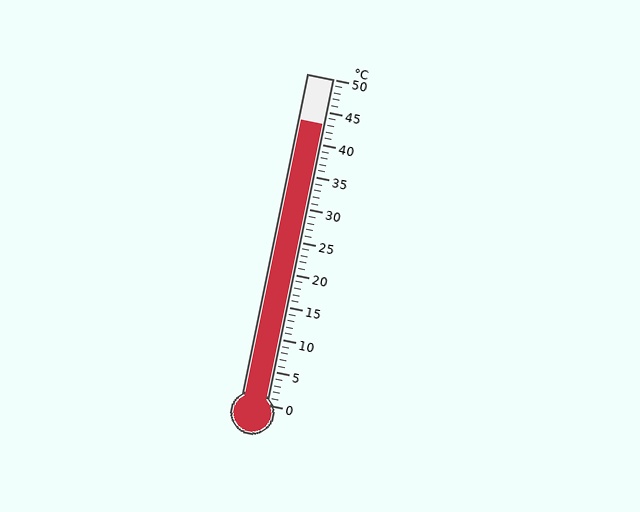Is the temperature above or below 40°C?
The temperature is above 40°C.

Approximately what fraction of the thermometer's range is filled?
The thermometer is filled to approximately 85% of its range.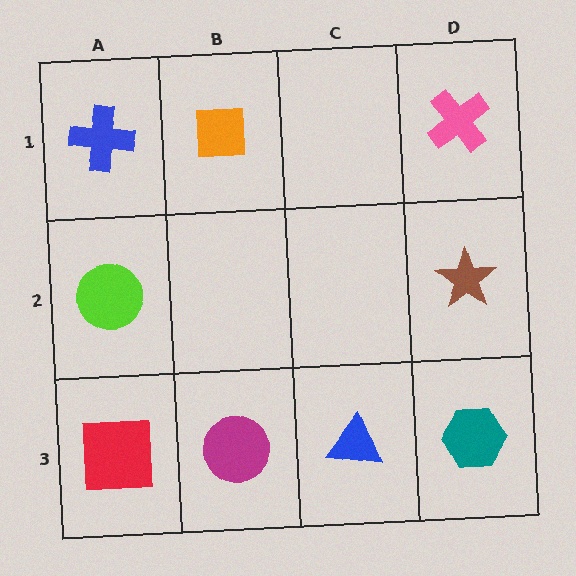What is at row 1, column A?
A blue cross.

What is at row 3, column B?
A magenta circle.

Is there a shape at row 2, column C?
No, that cell is empty.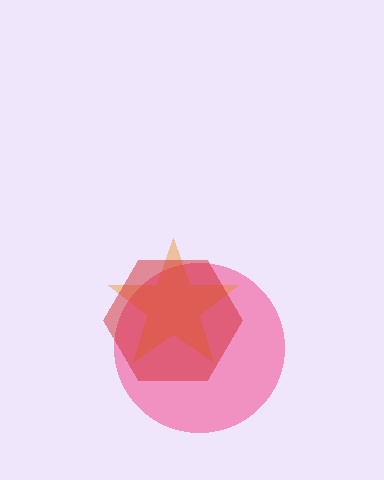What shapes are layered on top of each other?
The layered shapes are: a pink circle, an orange star, a red hexagon.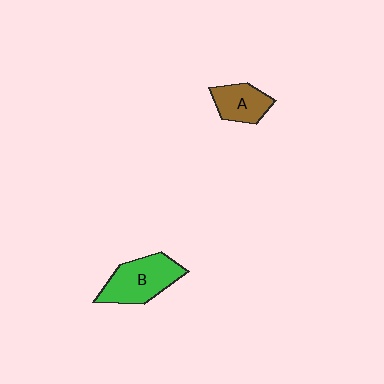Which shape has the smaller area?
Shape A (brown).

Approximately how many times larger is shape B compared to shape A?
Approximately 1.5 times.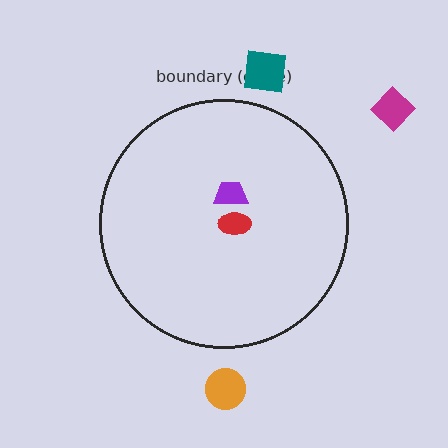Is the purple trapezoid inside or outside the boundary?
Inside.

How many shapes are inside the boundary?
2 inside, 3 outside.